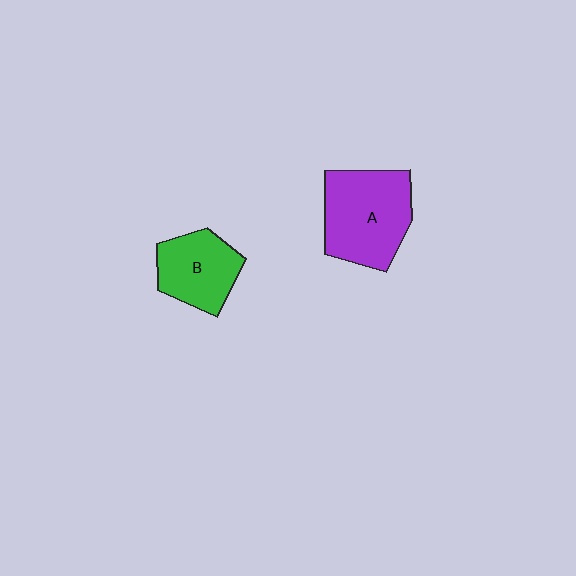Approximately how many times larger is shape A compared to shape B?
Approximately 1.5 times.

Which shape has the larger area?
Shape A (purple).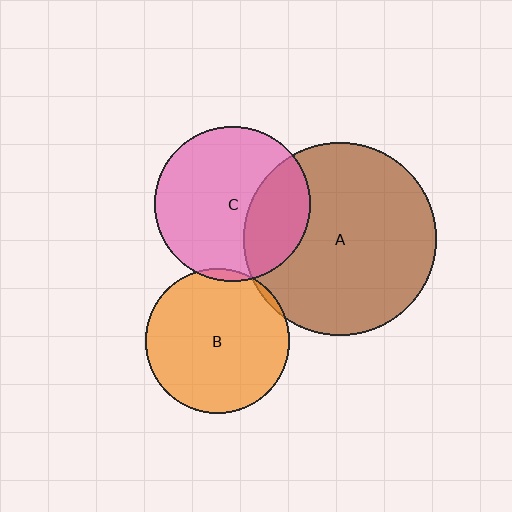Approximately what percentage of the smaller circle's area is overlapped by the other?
Approximately 5%.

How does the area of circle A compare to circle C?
Approximately 1.5 times.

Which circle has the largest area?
Circle A (brown).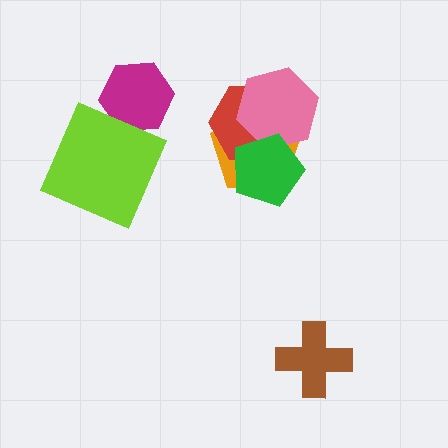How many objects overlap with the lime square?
1 object overlaps with the lime square.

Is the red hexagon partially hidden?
Yes, it is partially covered by another shape.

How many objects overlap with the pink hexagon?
3 objects overlap with the pink hexagon.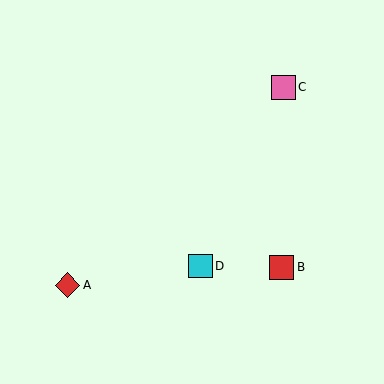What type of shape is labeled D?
Shape D is a cyan square.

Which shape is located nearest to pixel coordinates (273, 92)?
The pink square (labeled C) at (283, 87) is nearest to that location.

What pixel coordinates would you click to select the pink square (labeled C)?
Click at (283, 87) to select the pink square C.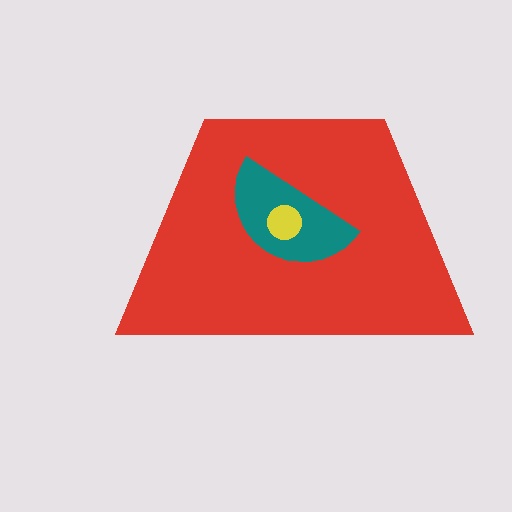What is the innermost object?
The yellow circle.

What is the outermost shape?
The red trapezoid.